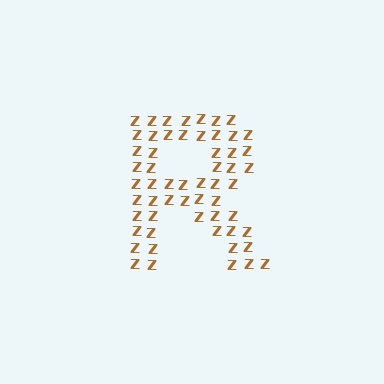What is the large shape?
The large shape is the letter R.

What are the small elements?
The small elements are letter Z's.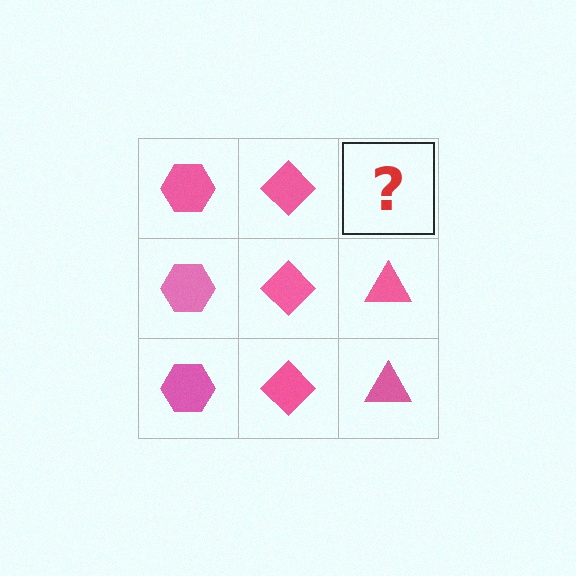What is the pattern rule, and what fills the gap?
The rule is that each column has a consistent shape. The gap should be filled with a pink triangle.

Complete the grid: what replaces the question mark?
The question mark should be replaced with a pink triangle.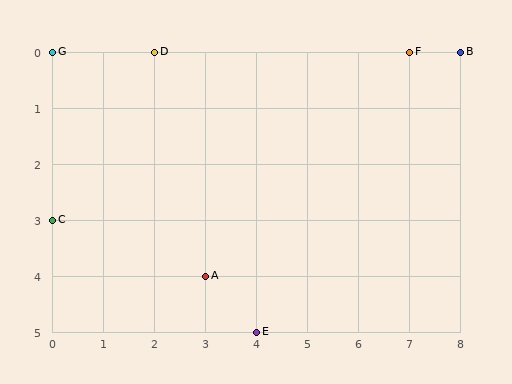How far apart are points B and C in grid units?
Points B and C are 8 columns and 3 rows apart (about 8.5 grid units diagonally).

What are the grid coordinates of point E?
Point E is at grid coordinates (4, 5).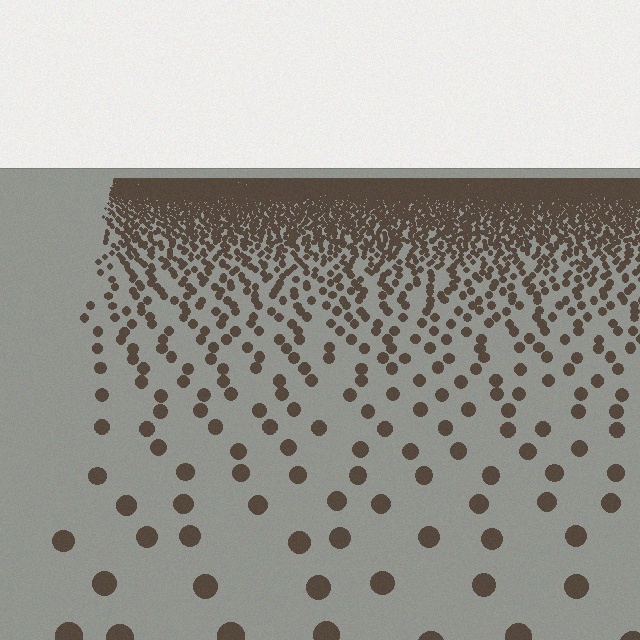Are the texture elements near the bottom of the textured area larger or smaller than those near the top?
Larger. Near the bottom, elements are closer to the viewer and appear at a bigger on-screen size.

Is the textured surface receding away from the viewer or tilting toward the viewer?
The surface is receding away from the viewer. Texture elements get smaller and denser toward the top.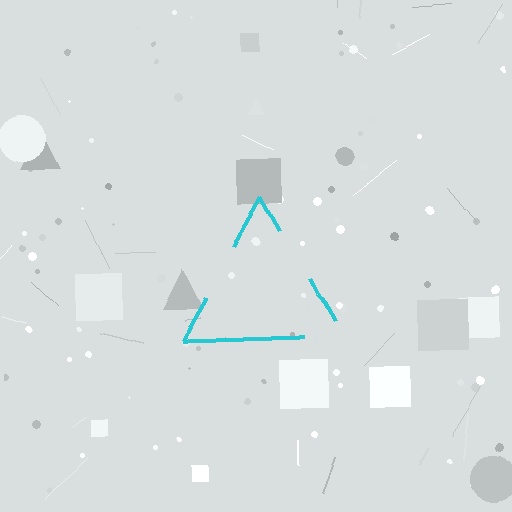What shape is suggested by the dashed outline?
The dashed outline suggests a triangle.